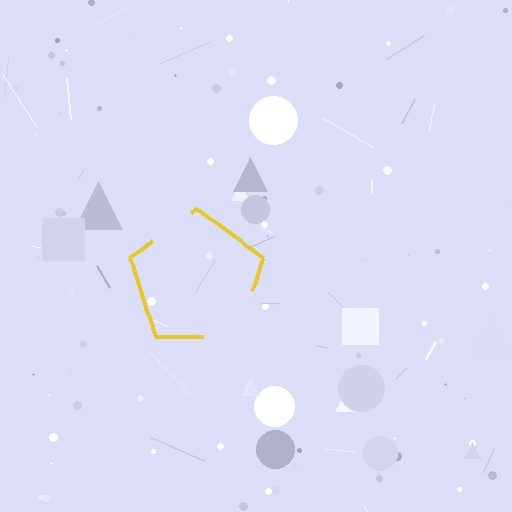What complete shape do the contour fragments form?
The contour fragments form a pentagon.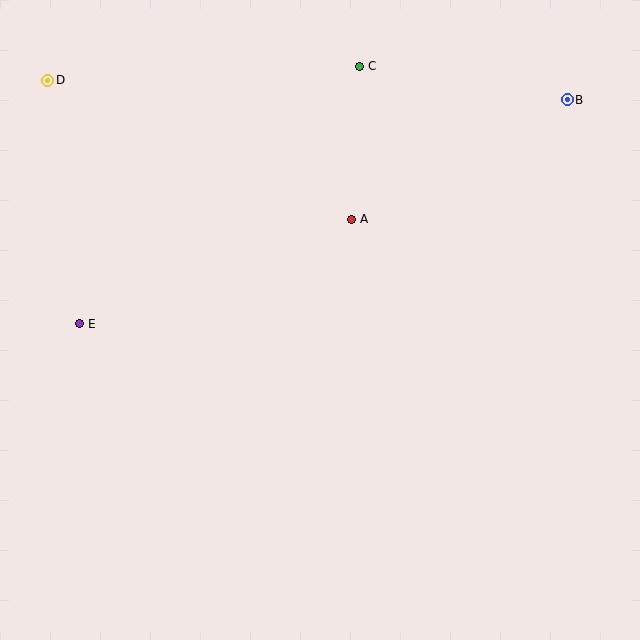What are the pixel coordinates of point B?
Point B is at (567, 100).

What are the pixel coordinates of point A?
Point A is at (352, 219).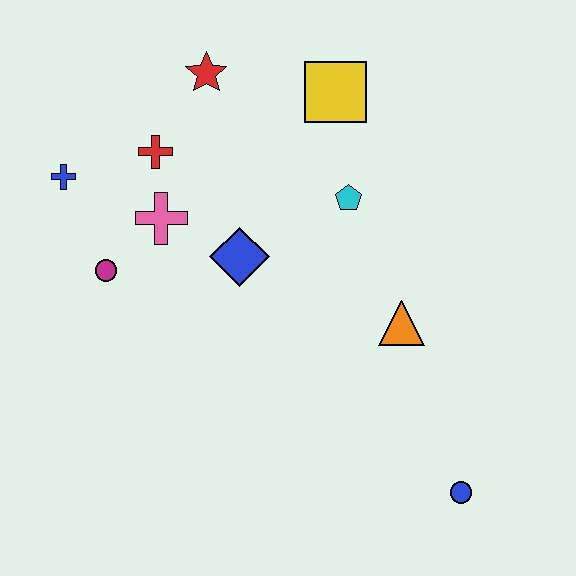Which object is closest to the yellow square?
The cyan pentagon is closest to the yellow square.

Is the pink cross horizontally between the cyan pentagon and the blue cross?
Yes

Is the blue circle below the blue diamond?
Yes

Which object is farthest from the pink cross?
The blue circle is farthest from the pink cross.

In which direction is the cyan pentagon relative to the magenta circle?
The cyan pentagon is to the right of the magenta circle.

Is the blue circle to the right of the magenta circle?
Yes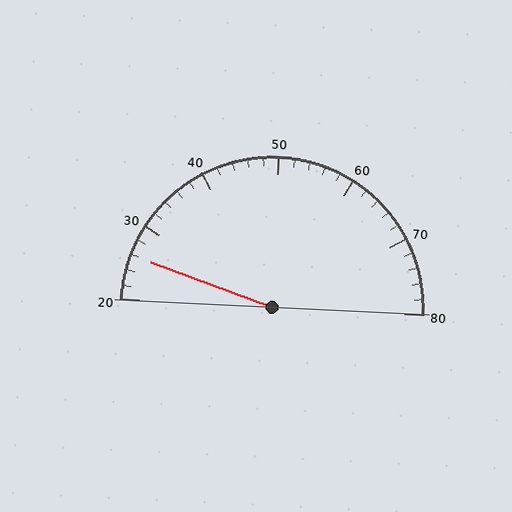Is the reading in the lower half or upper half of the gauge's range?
The reading is in the lower half of the range (20 to 80).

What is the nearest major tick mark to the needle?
The nearest major tick mark is 30.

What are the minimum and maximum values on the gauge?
The gauge ranges from 20 to 80.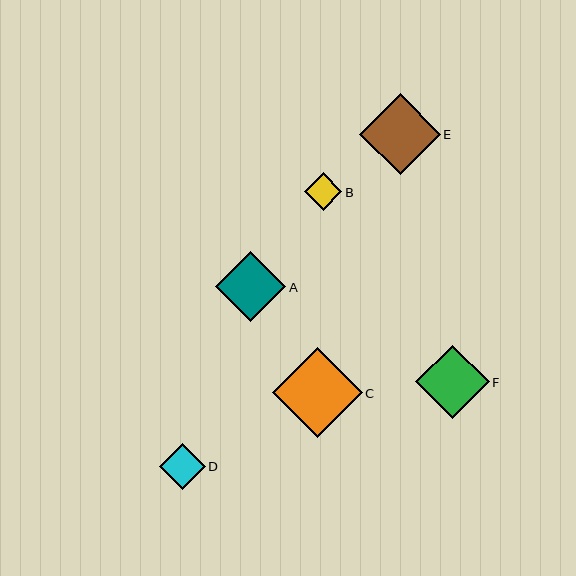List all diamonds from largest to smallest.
From largest to smallest: C, E, F, A, D, B.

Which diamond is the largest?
Diamond C is the largest with a size of approximately 90 pixels.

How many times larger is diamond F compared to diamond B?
Diamond F is approximately 1.9 times the size of diamond B.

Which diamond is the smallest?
Diamond B is the smallest with a size of approximately 38 pixels.